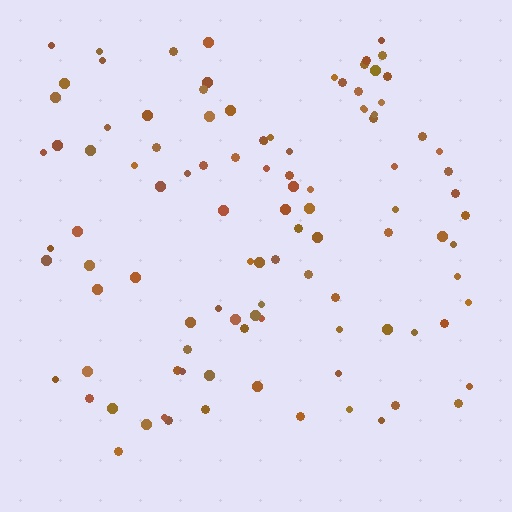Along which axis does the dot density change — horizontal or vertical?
Vertical.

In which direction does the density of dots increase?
From bottom to top, with the top side densest.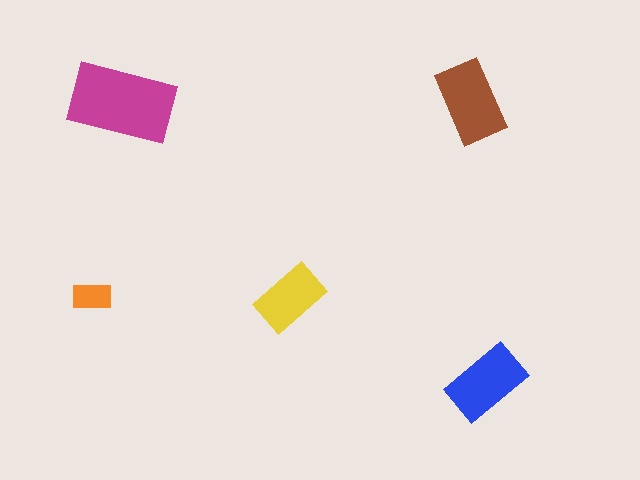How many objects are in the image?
There are 5 objects in the image.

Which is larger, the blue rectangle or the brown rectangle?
The brown one.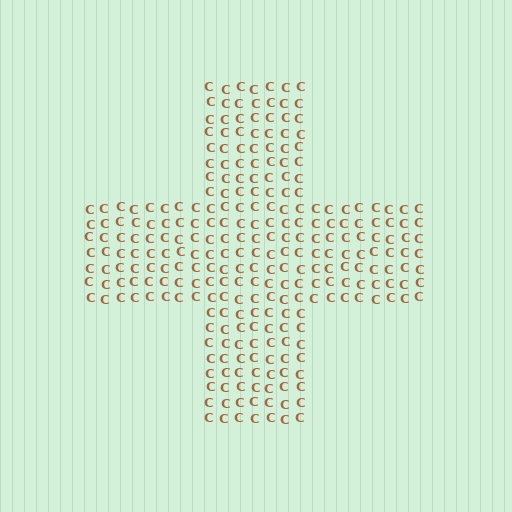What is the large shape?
The large shape is a cross.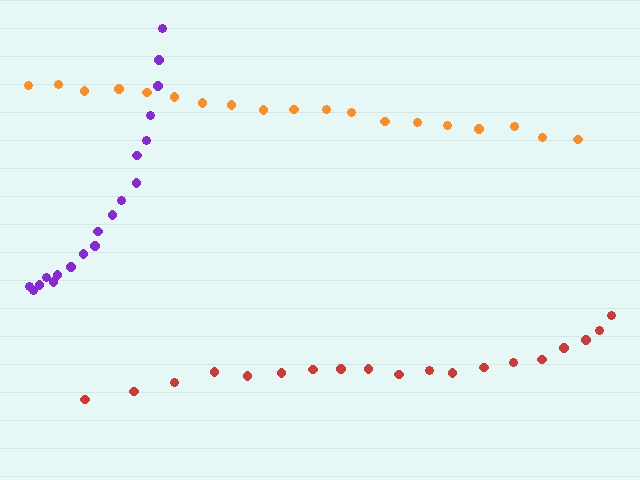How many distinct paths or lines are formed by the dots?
There are 3 distinct paths.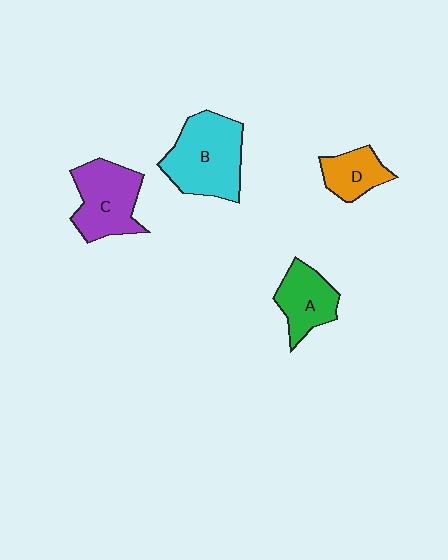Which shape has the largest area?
Shape B (cyan).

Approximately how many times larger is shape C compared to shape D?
Approximately 1.7 times.